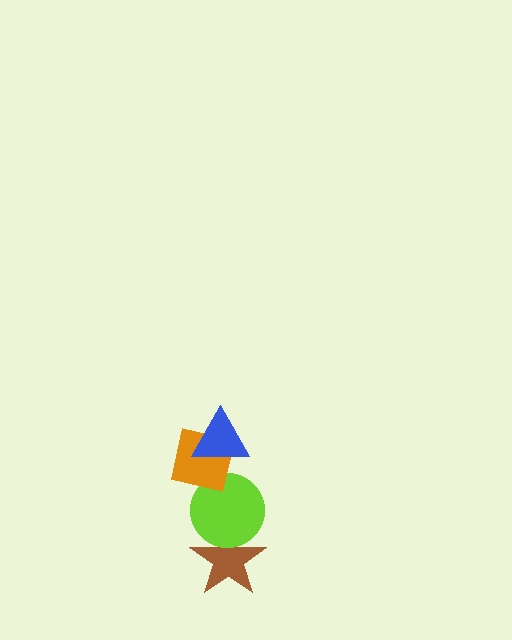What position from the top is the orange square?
The orange square is 2nd from the top.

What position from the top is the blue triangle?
The blue triangle is 1st from the top.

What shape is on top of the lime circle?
The orange square is on top of the lime circle.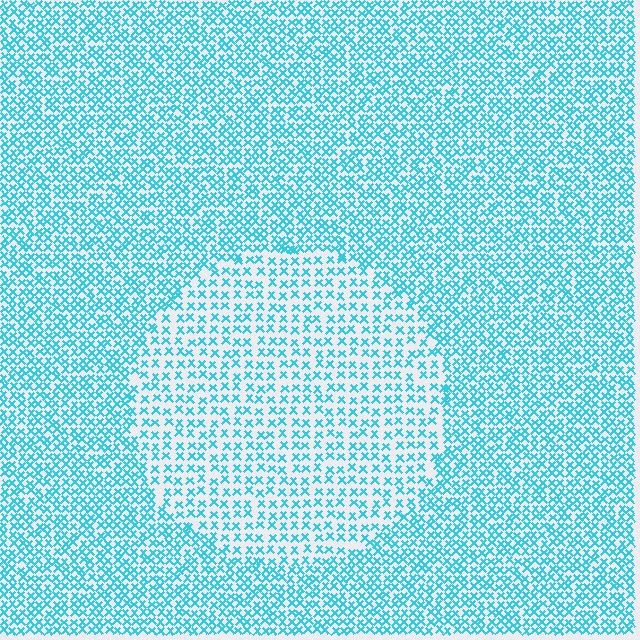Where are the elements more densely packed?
The elements are more densely packed outside the circle boundary.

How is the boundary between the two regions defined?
The boundary is defined by a change in element density (approximately 1.8x ratio). All elements are the same color, size, and shape.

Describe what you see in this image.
The image contains small cyan elements arranged at two different densities. A circle-shaped region is visible where the elements are less densely packed than the surrounding area.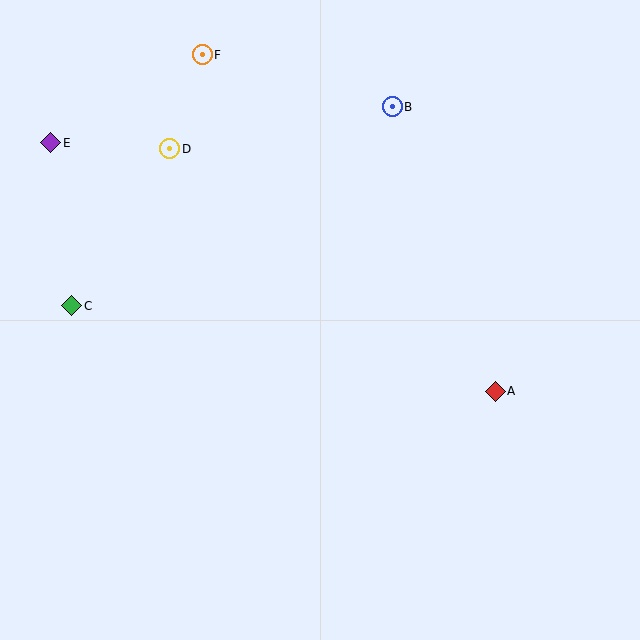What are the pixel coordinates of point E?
Point E is at (51, 143).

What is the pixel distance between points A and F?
The distance between A and F is 446 pixels.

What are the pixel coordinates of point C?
Point C is at (72, 306).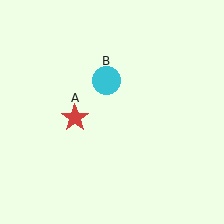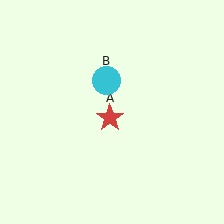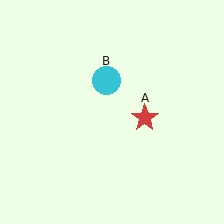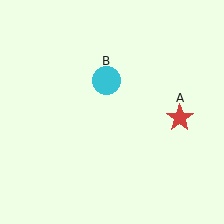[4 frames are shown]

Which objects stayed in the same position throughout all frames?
Cyan circle (object B) remained stationary.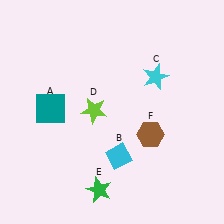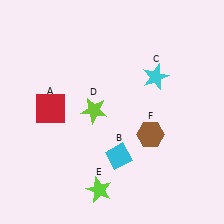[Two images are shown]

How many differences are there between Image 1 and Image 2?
There are 2 differences between the two images.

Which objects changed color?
A changed from teal to red. E changed from green to lime.